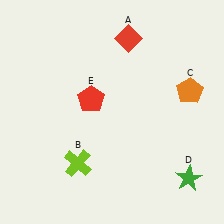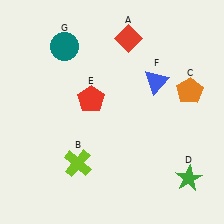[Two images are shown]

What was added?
A blue triangle (F), a teal circle (G) were added in Image 2.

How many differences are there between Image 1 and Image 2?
There are 2 differences between the two images.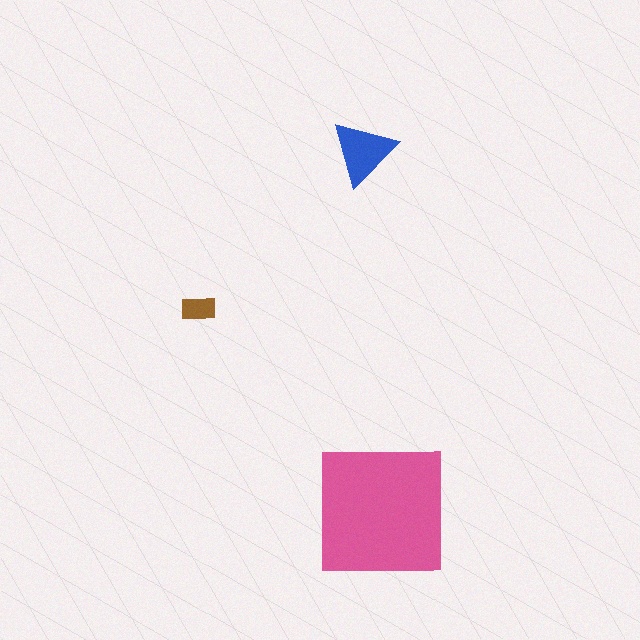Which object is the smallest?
The brown rectangle.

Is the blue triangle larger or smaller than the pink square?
Smaller.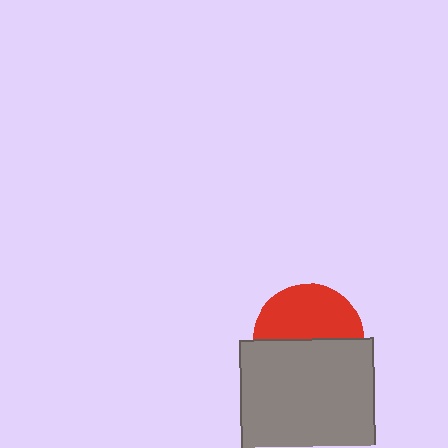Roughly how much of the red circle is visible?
About half of it is visible (roughly 49%).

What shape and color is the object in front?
The object in front is a gray square.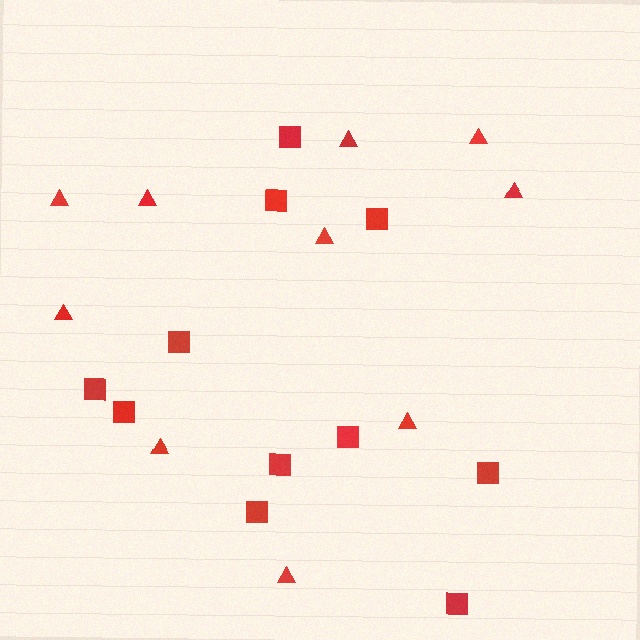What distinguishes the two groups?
There are 2 groups: one group of triangles (10) and one group of squares (11).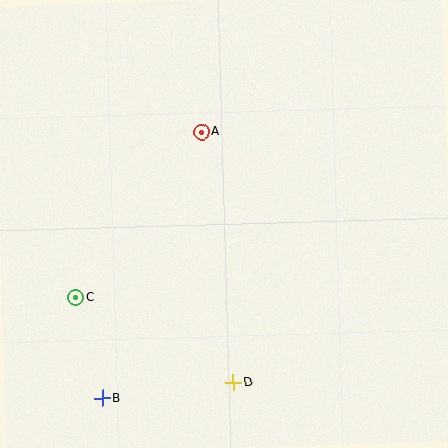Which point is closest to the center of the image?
Point A at (202, 132) is closest to the center.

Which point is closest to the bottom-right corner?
Point D is closest to the bottom-right corner.